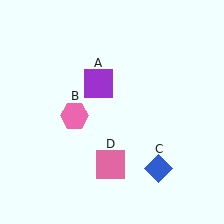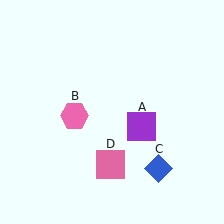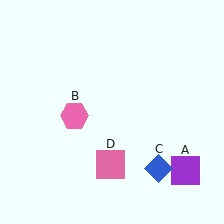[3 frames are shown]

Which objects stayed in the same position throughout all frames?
Pink hexagon (object B) and blue diamond (object C) and pink square (object D) remained stationary.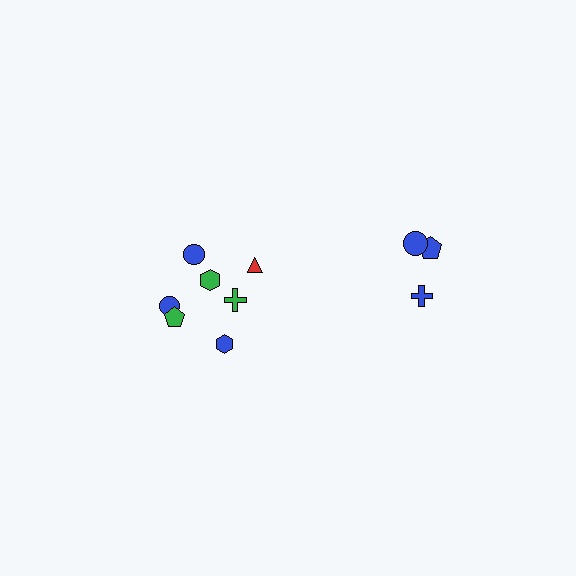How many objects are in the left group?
There are 7 objects.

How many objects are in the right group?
There are 3 objects.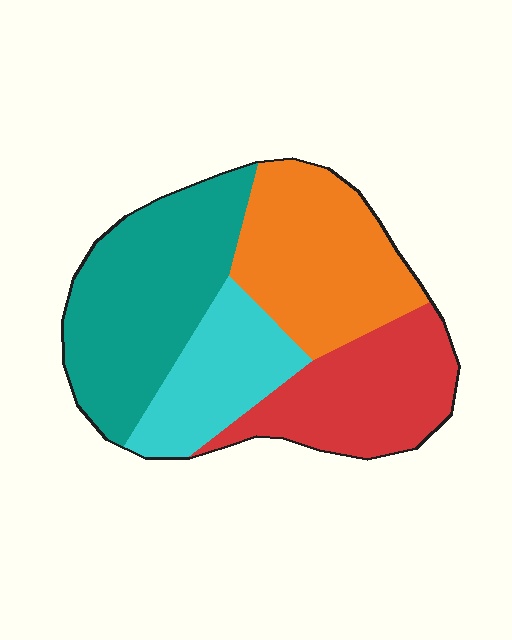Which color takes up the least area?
Cyan, at roughly 15%.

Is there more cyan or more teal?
Teal.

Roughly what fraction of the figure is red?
Red covers around 25% of the figure.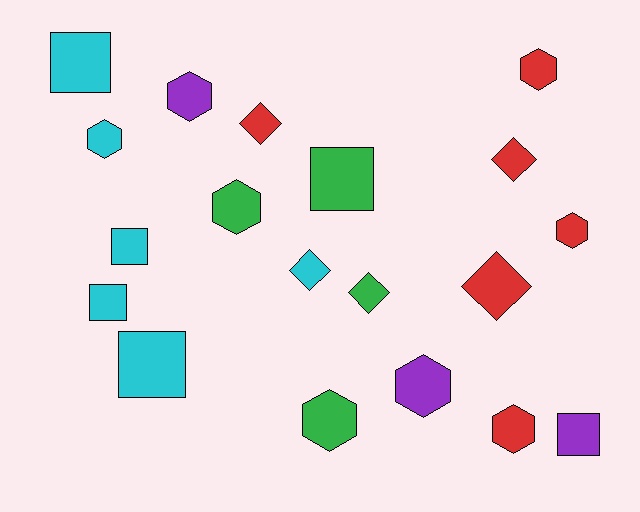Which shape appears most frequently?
Hexagon, with 8 objects.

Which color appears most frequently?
Red, with 6 objects.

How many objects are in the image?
There are 19 objects.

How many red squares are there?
There are no red squares.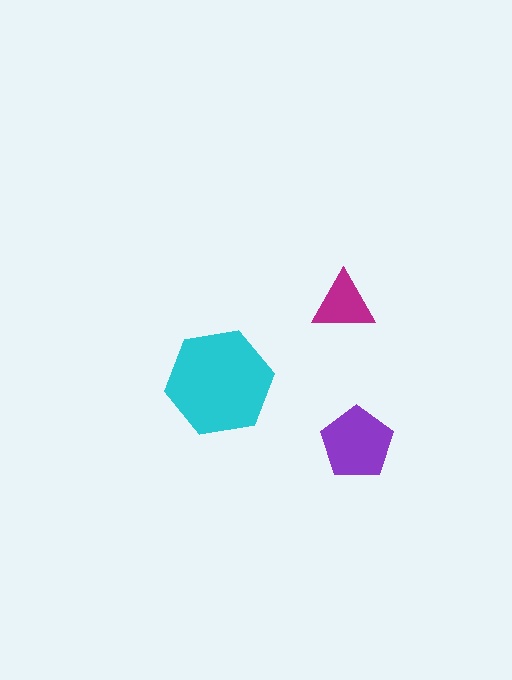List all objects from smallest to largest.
The magenta triangle, the purple pentagon, the cyan hexagon.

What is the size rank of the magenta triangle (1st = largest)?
3rd.